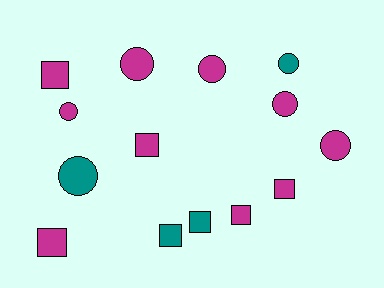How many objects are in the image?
There are 14 objects.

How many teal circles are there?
There are 2 teal circles.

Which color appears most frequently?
Magenta, with 10 objects.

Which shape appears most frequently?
Square, with 7 objects.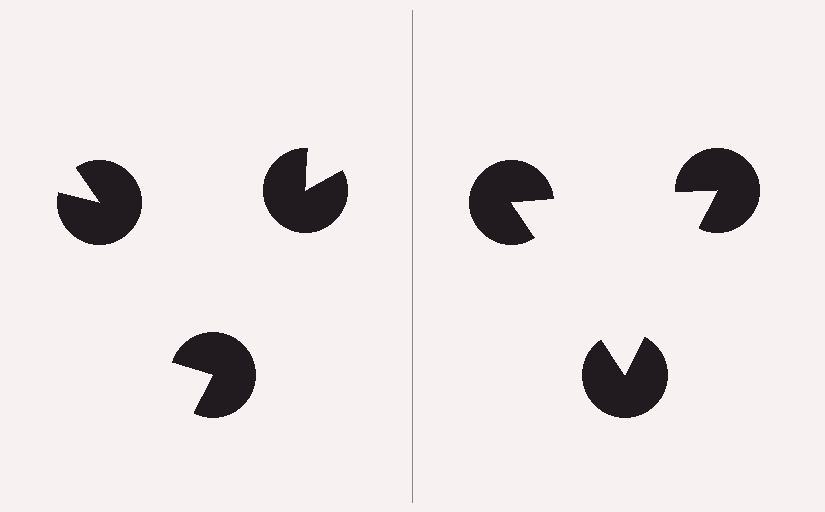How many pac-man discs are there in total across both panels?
6 — 3 on each side.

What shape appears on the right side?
An illusory triangle.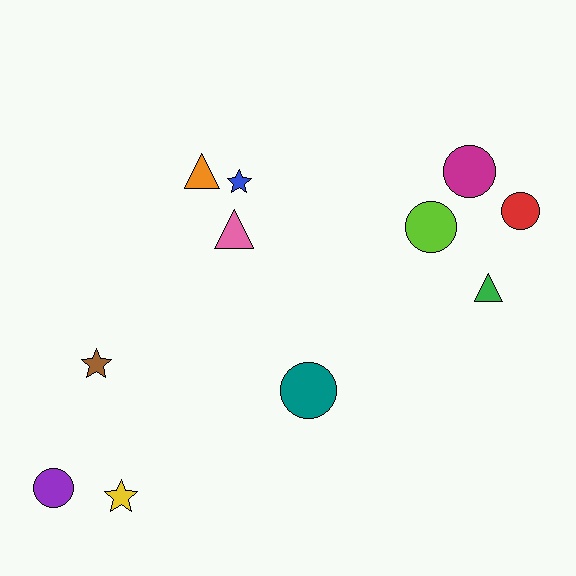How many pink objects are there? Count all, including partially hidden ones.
There is 1 pink object.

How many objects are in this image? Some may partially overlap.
There are 11 objects.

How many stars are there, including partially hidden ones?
There are 3 stars.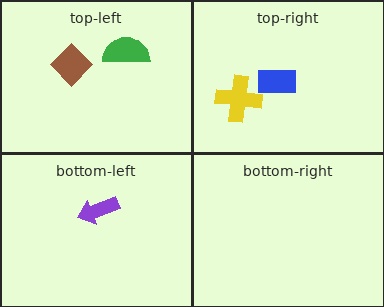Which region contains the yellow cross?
The top-right region.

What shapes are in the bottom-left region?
The purple arrow.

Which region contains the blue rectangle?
The top-right region.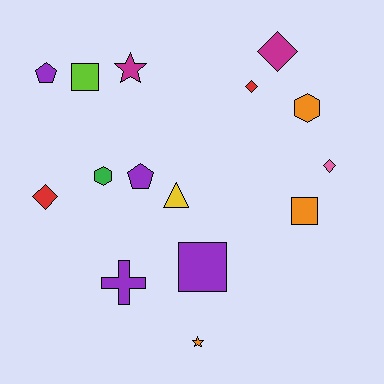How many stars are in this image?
There are 2 stars.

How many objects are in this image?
There are 15 objects.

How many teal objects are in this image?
There are no teal objects.